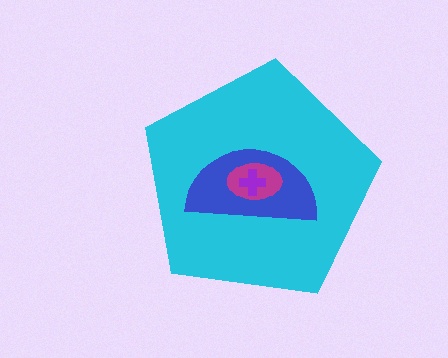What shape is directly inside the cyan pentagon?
The blue semicircle.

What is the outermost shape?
The cyan pentagon.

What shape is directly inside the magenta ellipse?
The purple cross.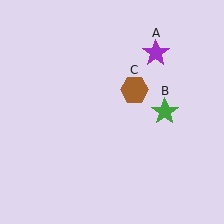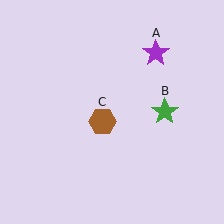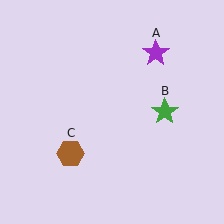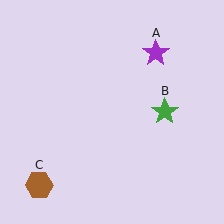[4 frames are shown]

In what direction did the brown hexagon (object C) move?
The brown hexagon (object C) moved down and to the left.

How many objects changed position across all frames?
1 object changed position: brown hexagon (object C).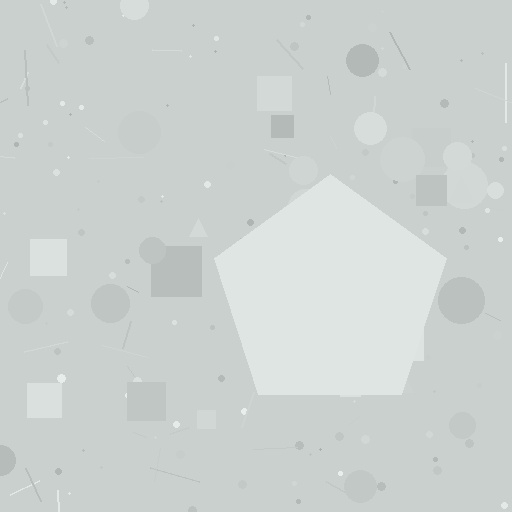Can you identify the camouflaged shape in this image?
The camouflaged shape is a pentagon.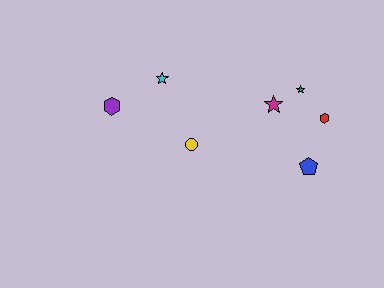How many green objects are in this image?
There are no green objects.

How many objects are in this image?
There are 7 objects.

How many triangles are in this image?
There are no triangles.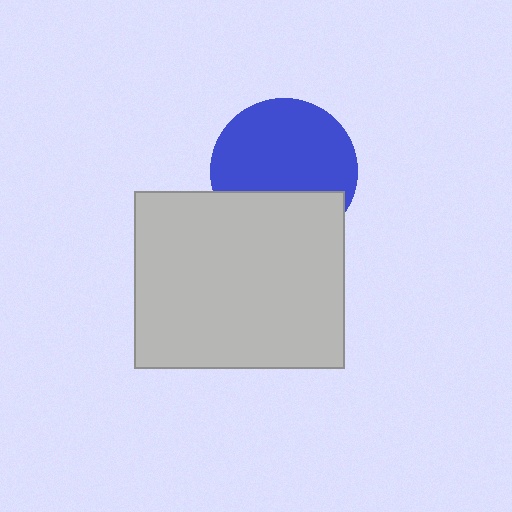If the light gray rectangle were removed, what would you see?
You would see the complete blue circle.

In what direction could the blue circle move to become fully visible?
The blue circle could move up. That would shift it out from behind the light gray rectangle entirely.